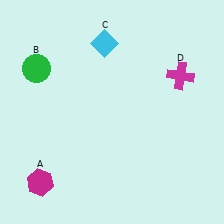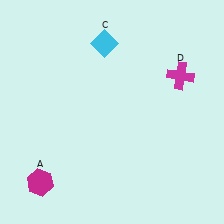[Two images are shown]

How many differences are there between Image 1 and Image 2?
There is 1 difference between the two images.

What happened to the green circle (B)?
The green circle (B) was removed in Image 2. It was in the top-left area of Image 1.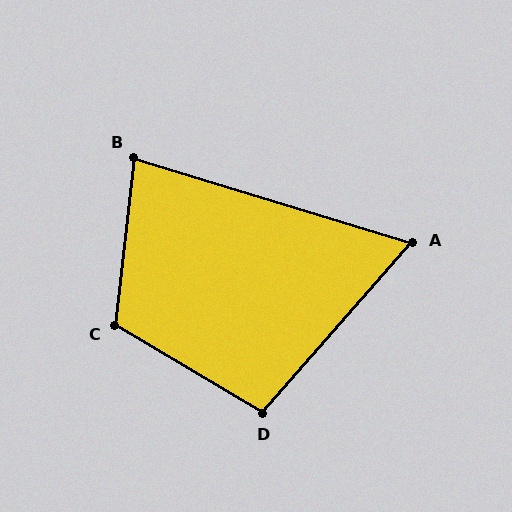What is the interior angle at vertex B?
Approximately 79 degrees (acute).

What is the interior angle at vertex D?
Approximately 101 degrees (obtuse).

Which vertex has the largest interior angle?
C, at approximately 114 degrees.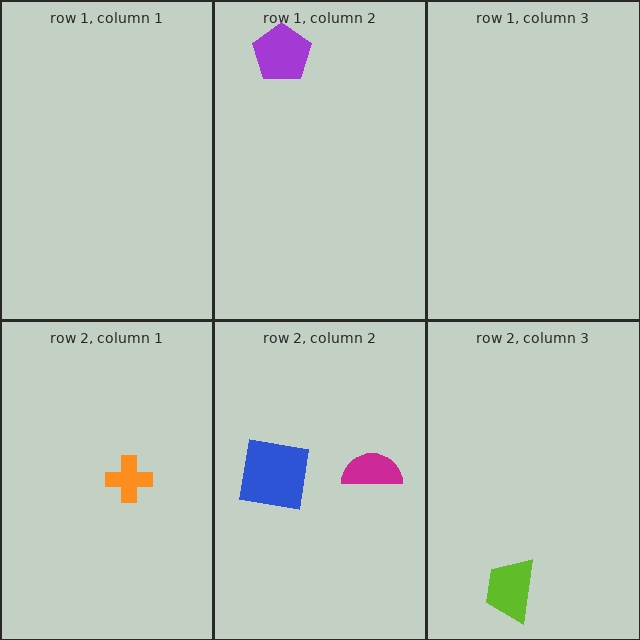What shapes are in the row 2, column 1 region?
The orange cross.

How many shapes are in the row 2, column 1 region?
1.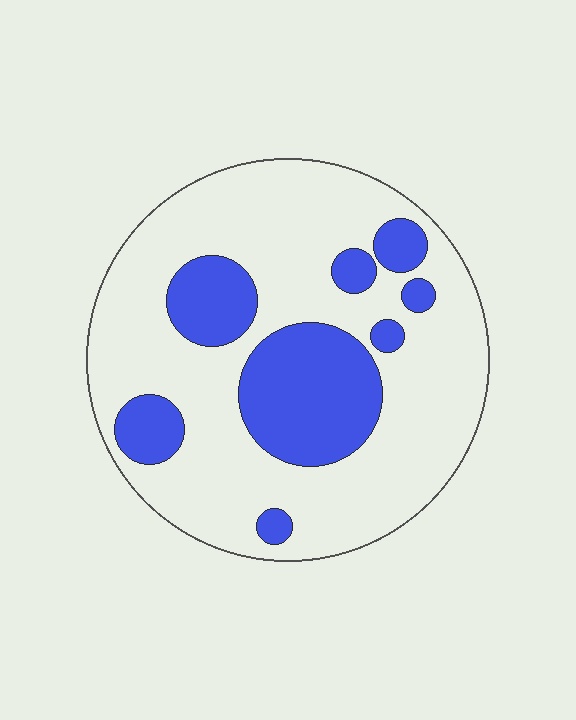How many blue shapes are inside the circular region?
8.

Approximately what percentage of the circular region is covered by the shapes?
Approximately 25%.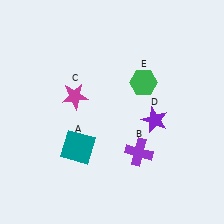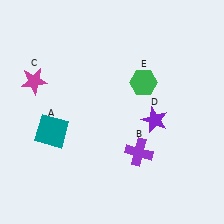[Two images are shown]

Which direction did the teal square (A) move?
The teal square (A) moved left.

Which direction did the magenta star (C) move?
The magenta star (C) moved left.